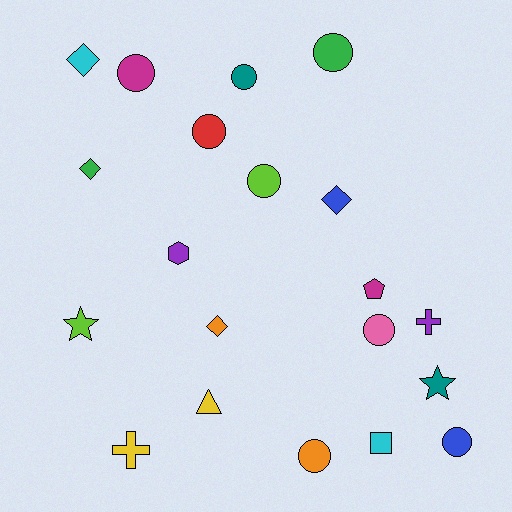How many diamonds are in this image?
There are 4 diamonds.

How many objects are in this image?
There are 20 objects.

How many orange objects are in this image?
There are 2 orange objects.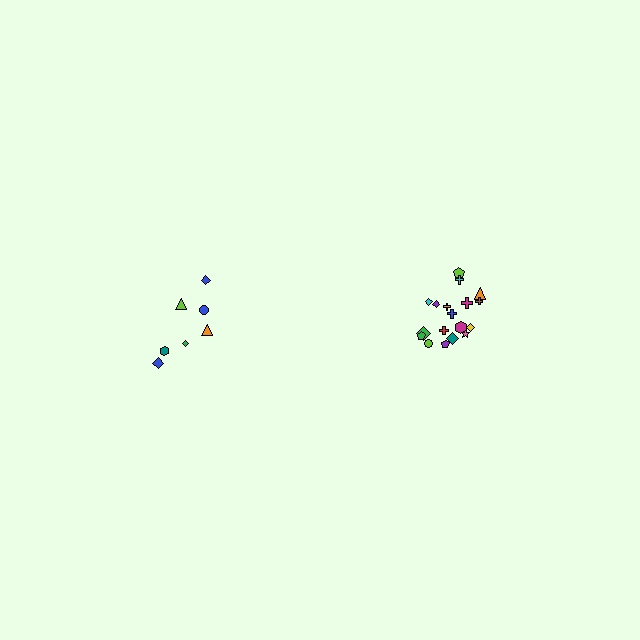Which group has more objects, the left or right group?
The right group.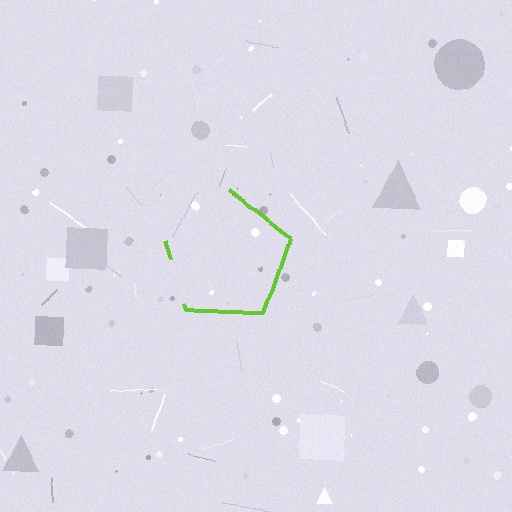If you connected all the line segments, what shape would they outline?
They would outline a pentagon.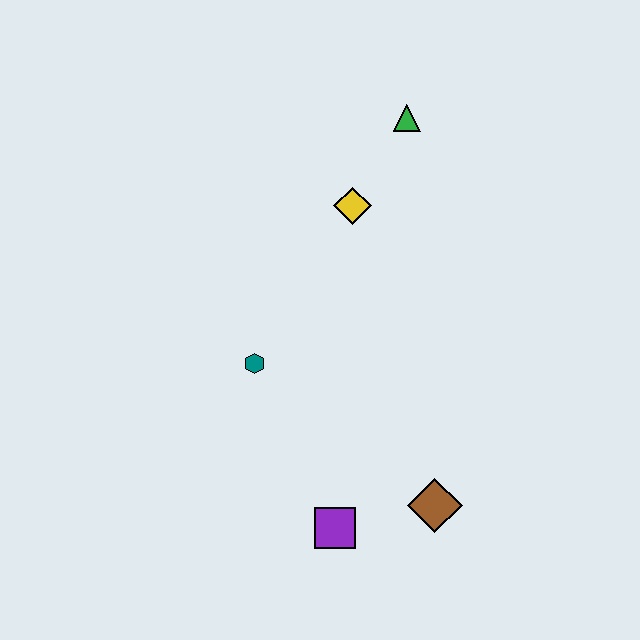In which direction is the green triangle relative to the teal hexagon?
The green triangle is above the teal hexagon.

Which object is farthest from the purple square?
The green triangle is farthest from the purple square.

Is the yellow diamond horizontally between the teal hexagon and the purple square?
No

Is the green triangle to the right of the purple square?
Yes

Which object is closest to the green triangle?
The yellow diamond is closest to the green triangle.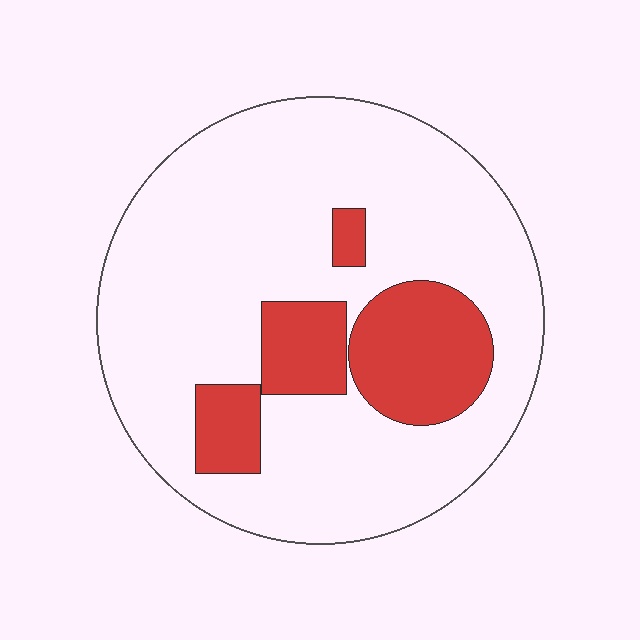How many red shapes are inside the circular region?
4.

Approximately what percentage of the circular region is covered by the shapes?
Approximately 20%.